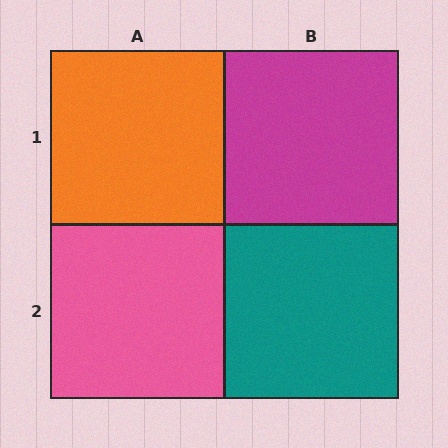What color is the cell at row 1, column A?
Orange.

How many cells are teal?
1 cell is teal.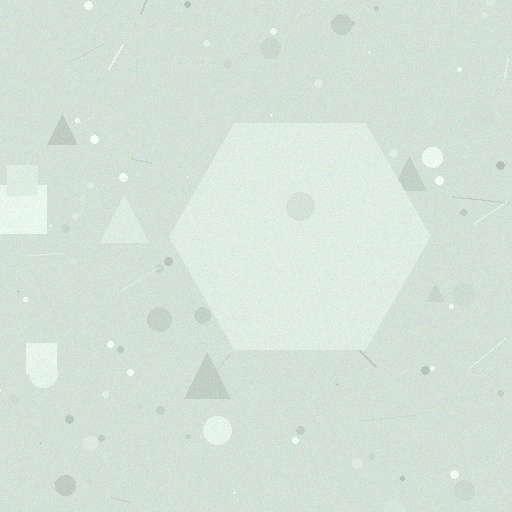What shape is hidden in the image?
A hexagon is hidden in the image.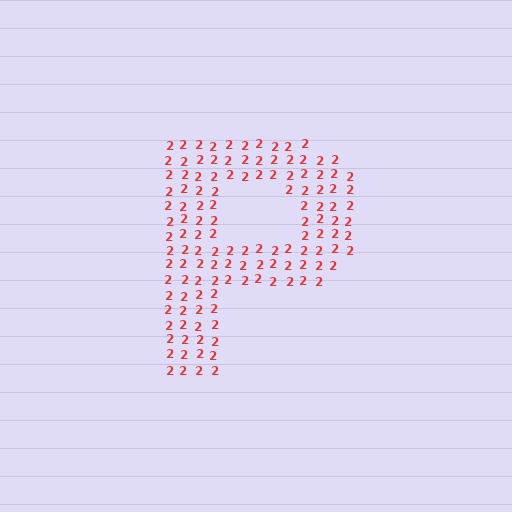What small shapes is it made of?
It is made of small digit 2's.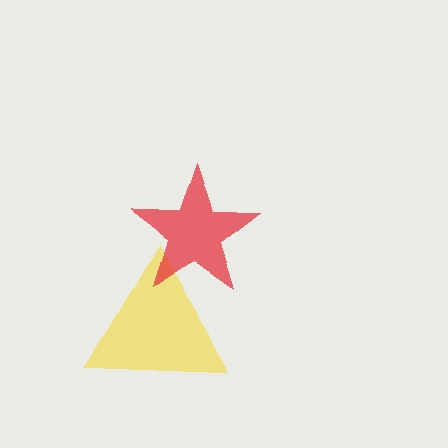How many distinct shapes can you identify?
There are 2 distinct shapes: a yellow triangle, a red star.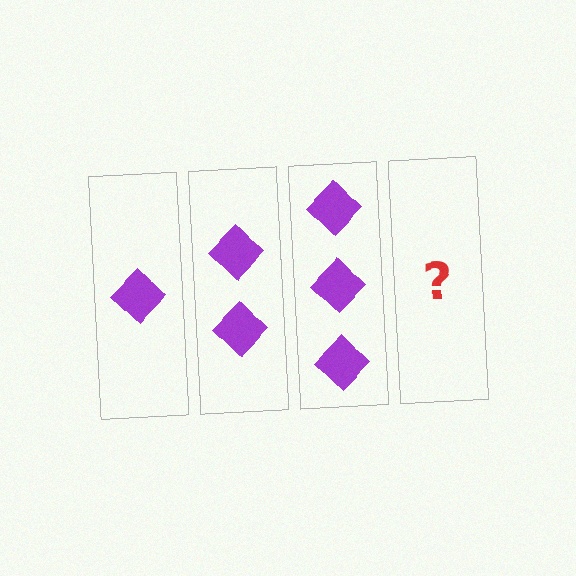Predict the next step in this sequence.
The next step is 4 diamonds.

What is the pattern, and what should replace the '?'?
The pattern is that each step adds one more diamond. The '?' should be 4 diamonds.